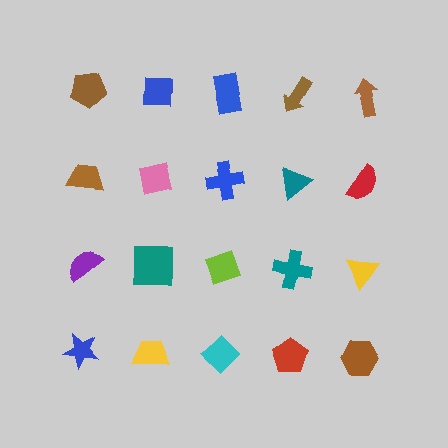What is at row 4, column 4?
A red pentagon.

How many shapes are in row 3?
5 shapes.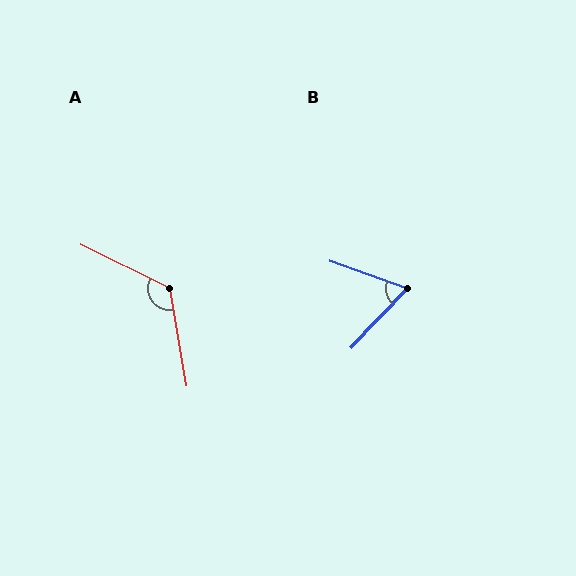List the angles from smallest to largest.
B (66°), A (126°).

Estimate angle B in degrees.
Approximately 66 degrees.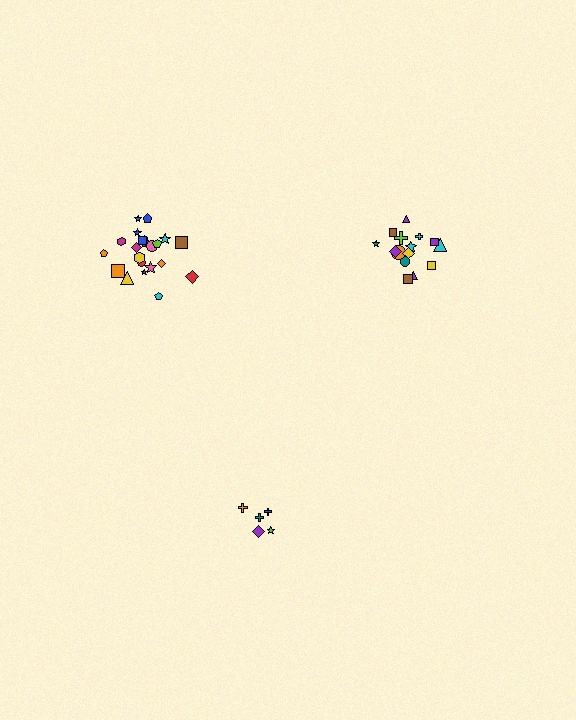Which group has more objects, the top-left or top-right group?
The top-left group.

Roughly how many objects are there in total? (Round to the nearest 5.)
Roughly 40 objects in total.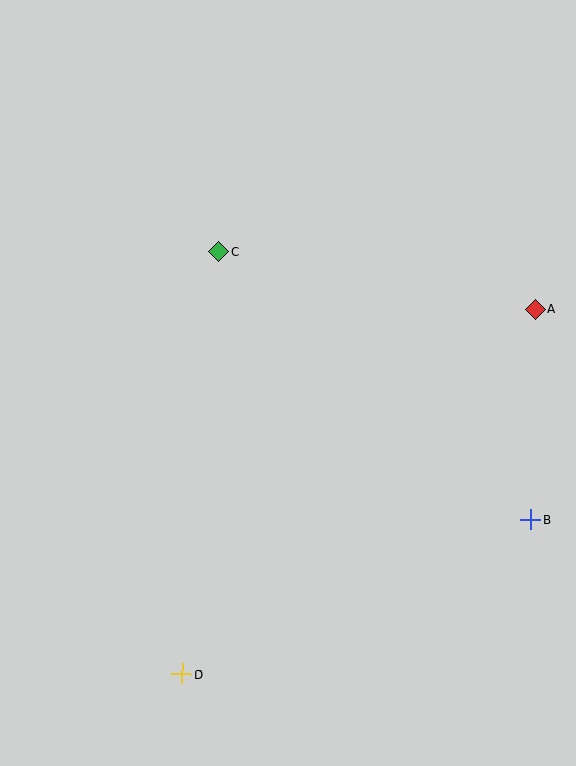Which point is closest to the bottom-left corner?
Point D is closest to the bottom-left corner.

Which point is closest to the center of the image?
Point C at (218, 251) is closest to the center.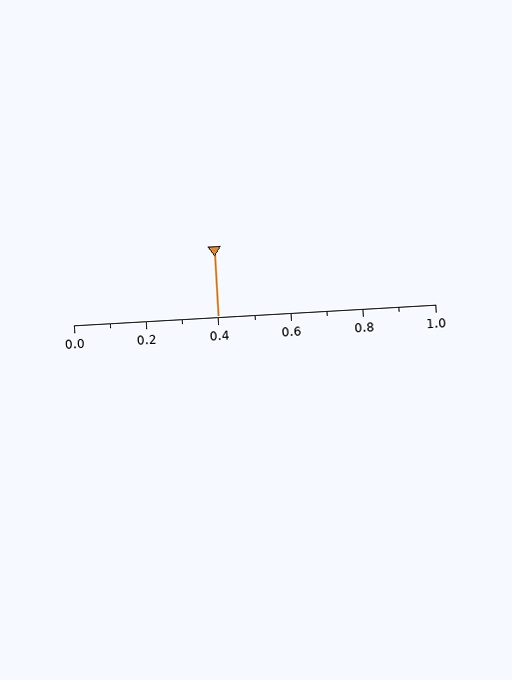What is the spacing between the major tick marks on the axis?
The major ticks are spaced 0.2 apart.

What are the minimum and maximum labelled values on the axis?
The axis runs from 0.0 to 1.0.